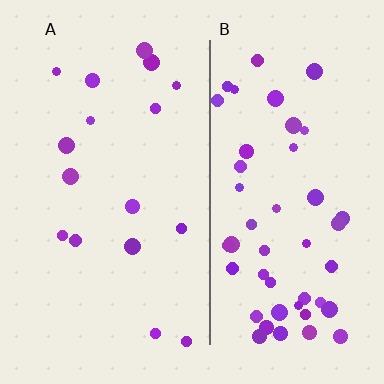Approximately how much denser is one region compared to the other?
Approximately 2.9× — region B over region A.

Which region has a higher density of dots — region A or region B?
B (the right).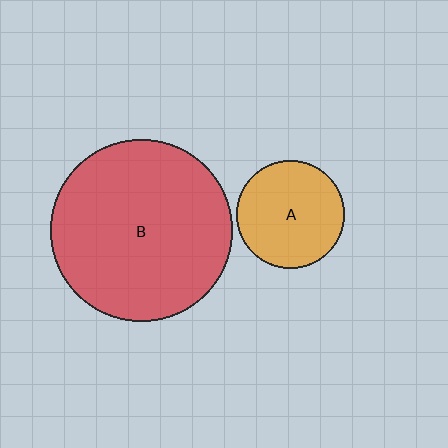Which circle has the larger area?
Circle B (red).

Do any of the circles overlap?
No, none of the circles overlap.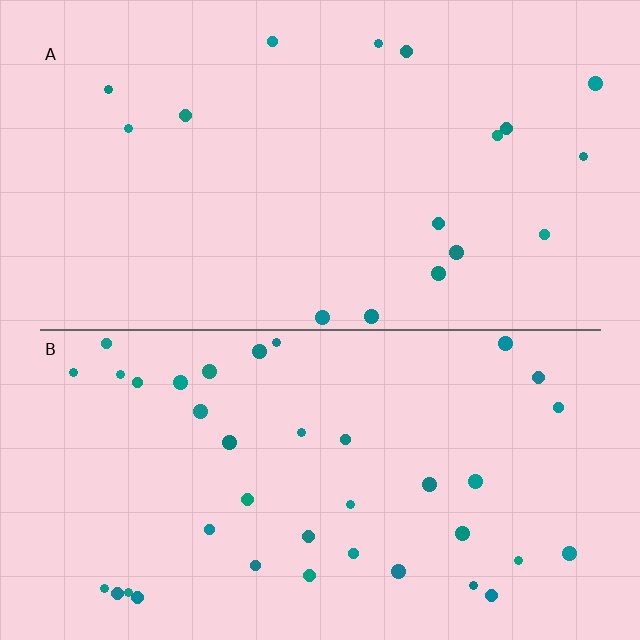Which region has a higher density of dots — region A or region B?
B (the bottom).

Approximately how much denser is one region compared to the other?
Approximately 2.3× — region B over region A.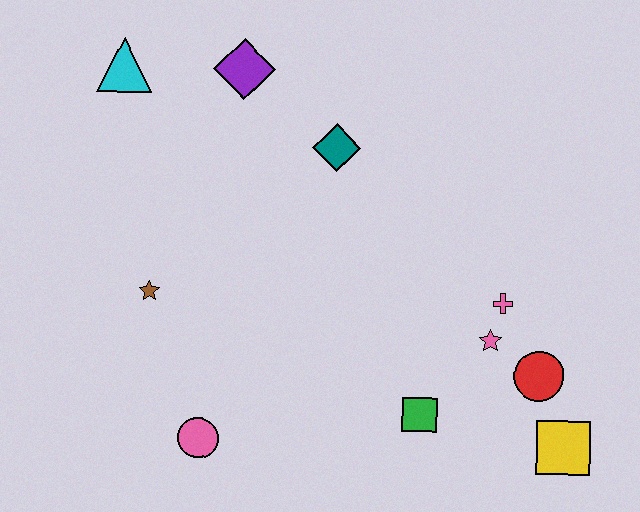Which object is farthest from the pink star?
The cyan triangle is farthest from the pink star.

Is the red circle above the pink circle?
Yes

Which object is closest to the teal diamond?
The purple diamond is closest to the teal diamond.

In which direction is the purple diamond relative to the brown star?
The purple diamond is above the brown star.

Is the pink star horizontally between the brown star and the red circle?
Yes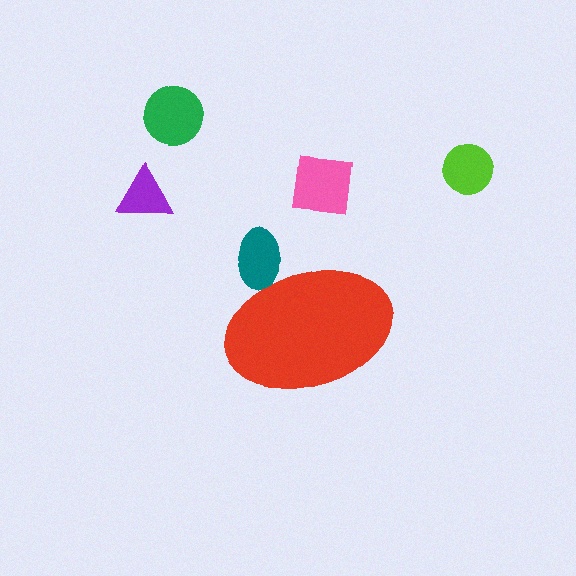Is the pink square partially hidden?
No, the pink square is fully visible.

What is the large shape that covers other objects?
A red ellipse.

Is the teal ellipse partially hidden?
Yes, the teal ellipse is partially hidden behind the red ellipse.